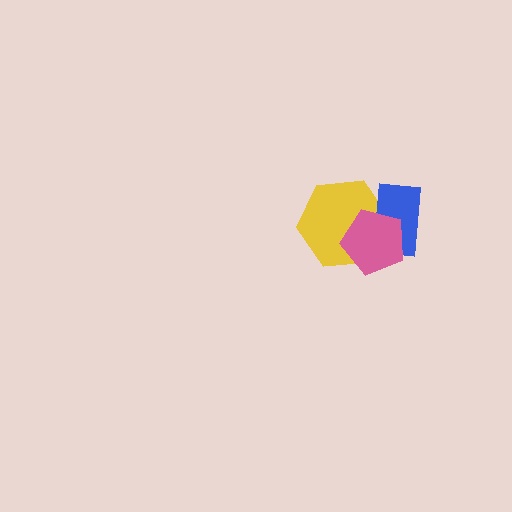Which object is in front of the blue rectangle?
The pink pentagon is in front of the blue rectangle.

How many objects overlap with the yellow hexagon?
2 objects overlap with the yellow hexagon.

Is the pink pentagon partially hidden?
No, no other shape covers it.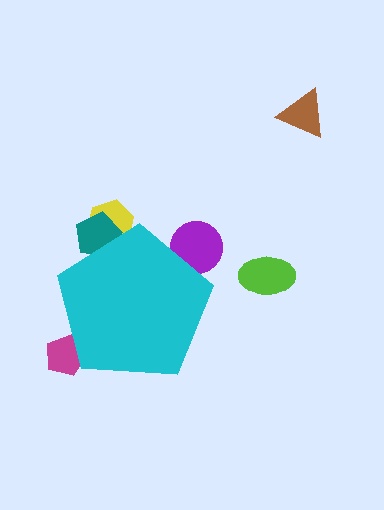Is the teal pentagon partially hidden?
Yes, the teal pentagon is partially hidden behind the cyan pentagon.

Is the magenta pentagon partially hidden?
Yes, the magenta pentagon is partially hidden behind the cyan pentagon.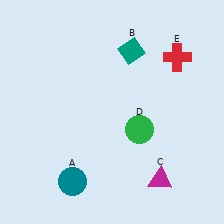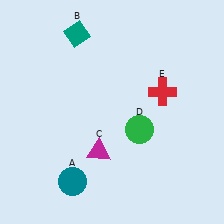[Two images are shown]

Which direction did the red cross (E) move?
The red cross (E) moved down.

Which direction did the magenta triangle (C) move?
The magenta triangle (C) moved left.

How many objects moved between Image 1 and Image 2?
3 objects moved between the two images.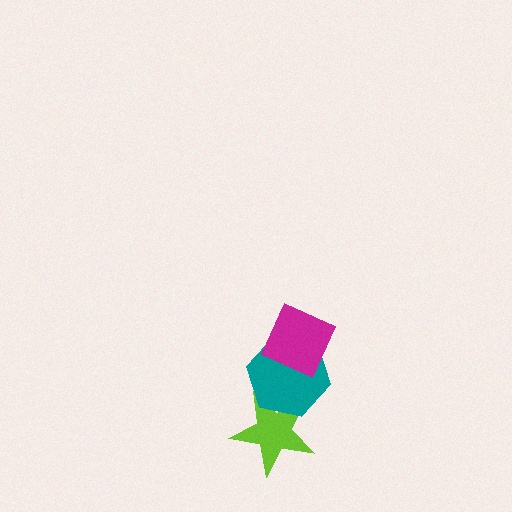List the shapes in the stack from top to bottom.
From top to bottom: the magenta diamond, the teal hexagon, the lime star.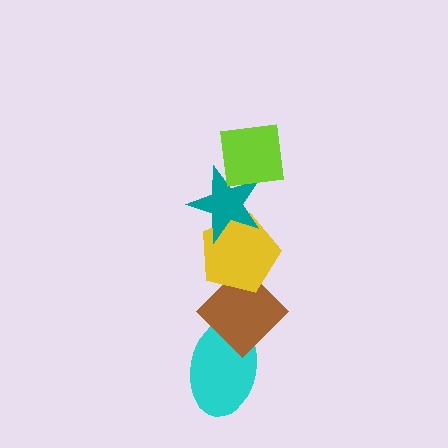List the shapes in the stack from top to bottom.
From top to bottom: the lime square, the teal star, the yellow pentagon, the brown diamond, the cyan ellipse.